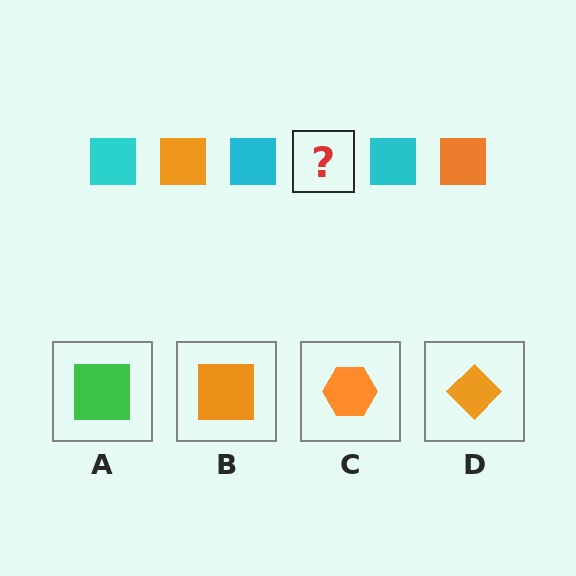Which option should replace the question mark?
Option B.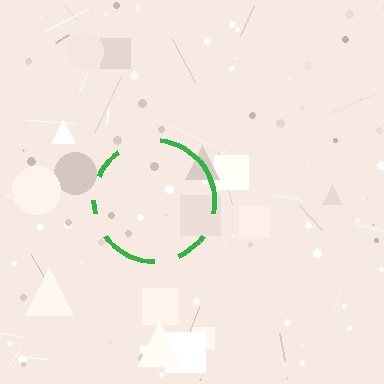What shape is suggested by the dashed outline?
The dashed outline suggests a circle.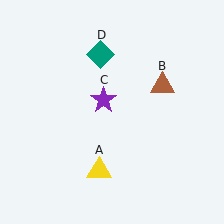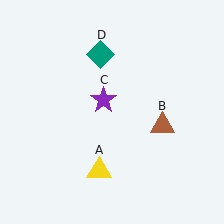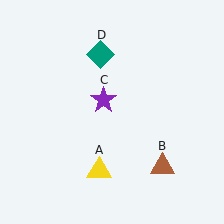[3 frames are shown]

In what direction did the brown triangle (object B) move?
The brown triangle (object B) moved down.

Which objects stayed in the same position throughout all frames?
Yellow triangle (object A) and purple star (object C) and teal diamond (object D) remained stationary.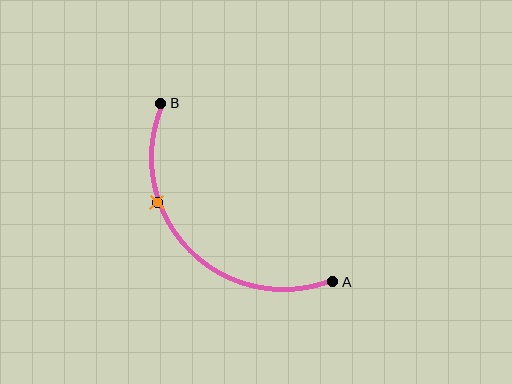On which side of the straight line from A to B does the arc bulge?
The arc bulges below and to the left of the straight line connecting A and B.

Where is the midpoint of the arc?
The arc midpoint is the point on the curve farthest from the straight line joining A and B. It sits below and to the left of that line.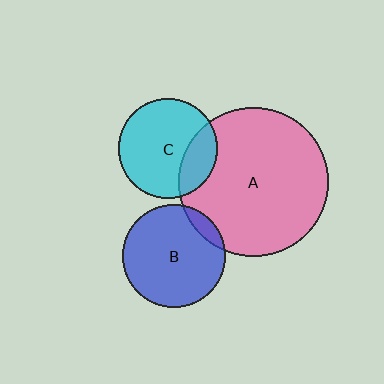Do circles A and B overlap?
Yes.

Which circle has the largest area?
Circle A (pink).